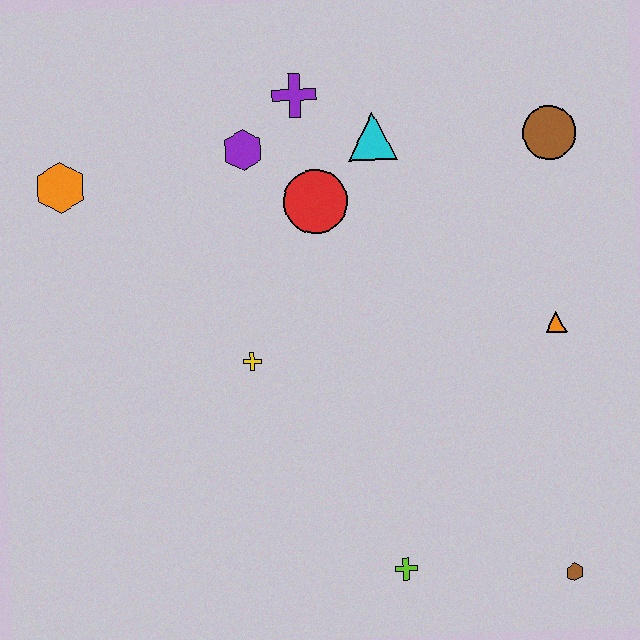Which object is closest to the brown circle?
The cyan triangle is closest to the brown circle.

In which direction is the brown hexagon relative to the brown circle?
The brown hexagon is below the brown circle.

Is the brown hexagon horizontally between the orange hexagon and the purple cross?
No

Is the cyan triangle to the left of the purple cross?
No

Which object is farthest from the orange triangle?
The orange hexagon is farthest from the orange triangle.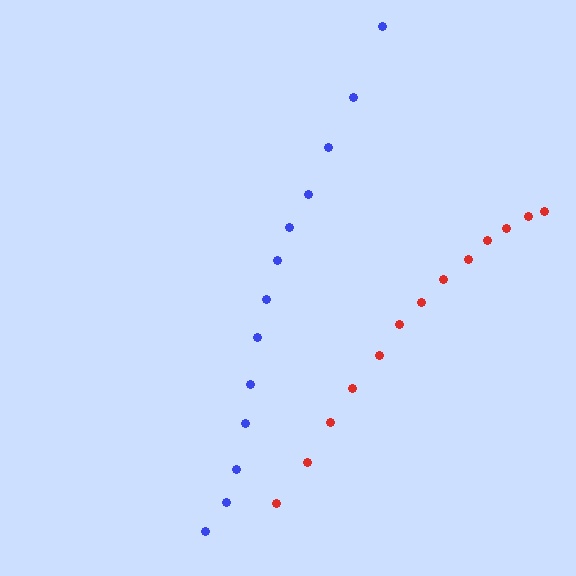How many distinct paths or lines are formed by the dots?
There are 2 distinct paths.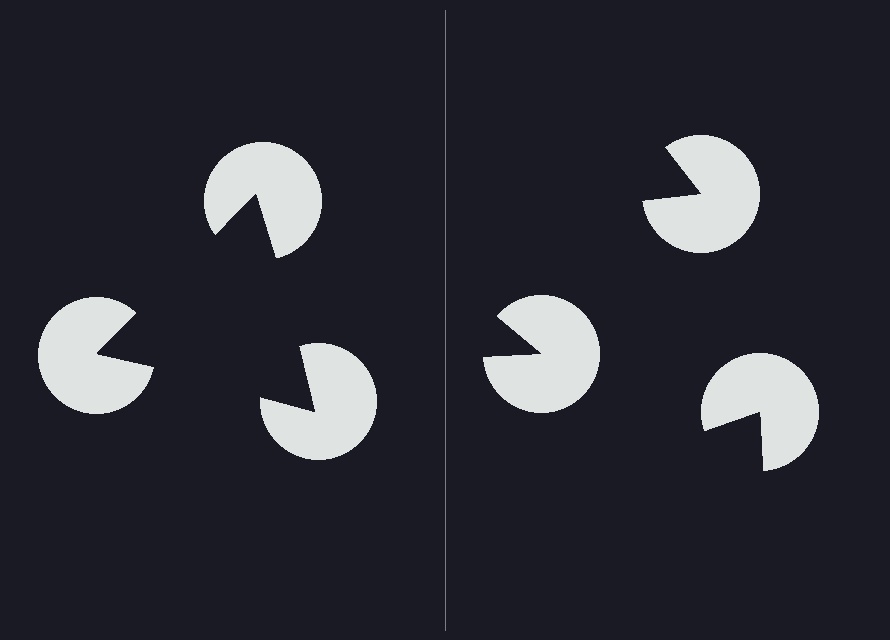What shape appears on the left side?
An illusory triangle.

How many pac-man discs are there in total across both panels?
6 — 3 on each side.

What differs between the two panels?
The pac-man discs are positioned identically on both sides; only the wedge orientations differ. On the left they align to a triangle; on the right they are misaligned.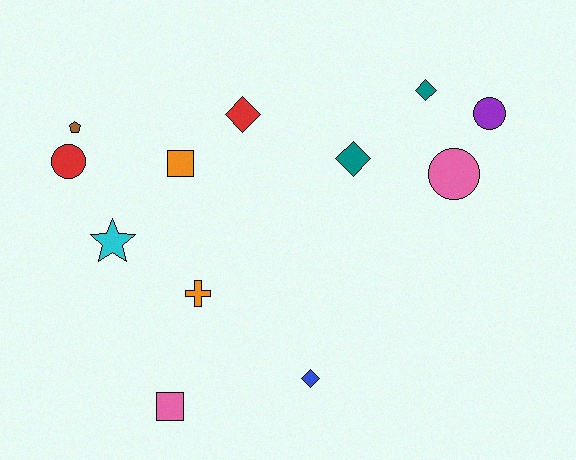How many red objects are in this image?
There are 2 red objects.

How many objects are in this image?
There are 12 objects.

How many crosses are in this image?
There is 1 cross.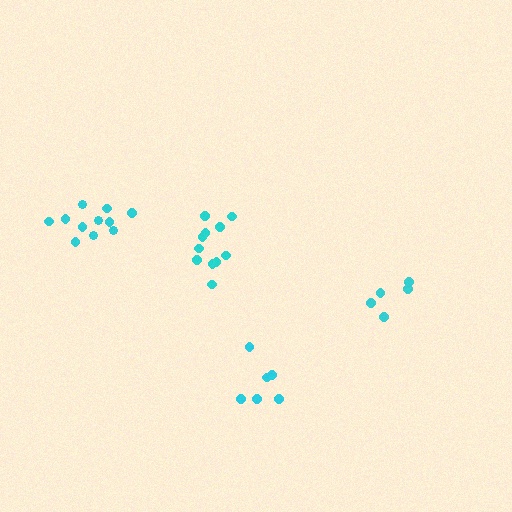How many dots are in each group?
Group 1: 6 dots, Group 2: 11 dots, Group 3: 11 dots, Group 4: 5 dots (33 total).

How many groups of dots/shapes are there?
There are 4 groups.